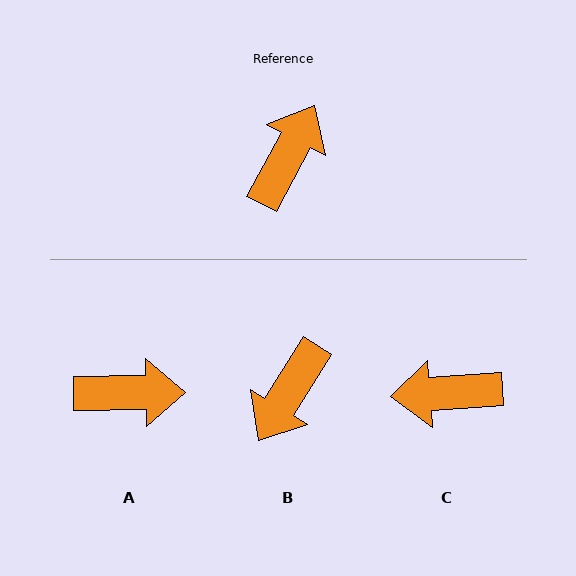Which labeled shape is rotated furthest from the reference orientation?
B, about 176 degrees away.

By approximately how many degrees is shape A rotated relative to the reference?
Approximately 61 degrees clockwise.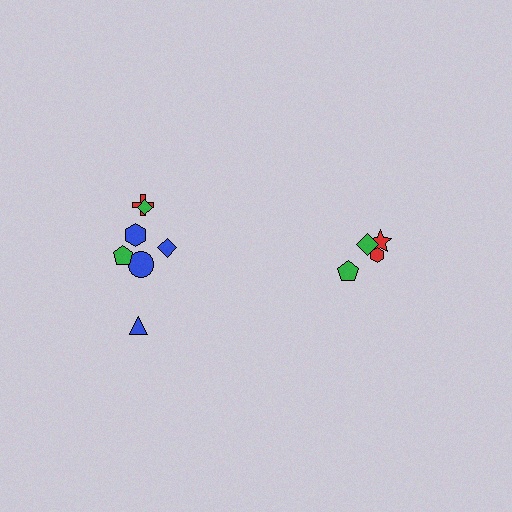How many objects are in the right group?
There are 4 objects.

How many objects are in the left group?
There are 7 objects.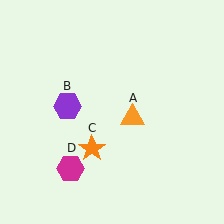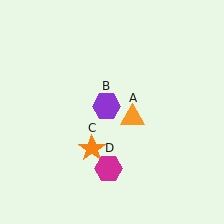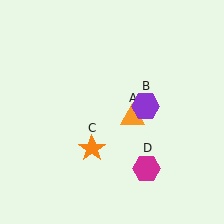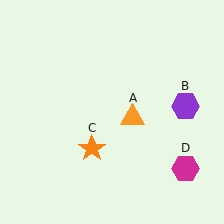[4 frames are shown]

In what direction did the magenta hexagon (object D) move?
The magenta hexagon (object D) moved right.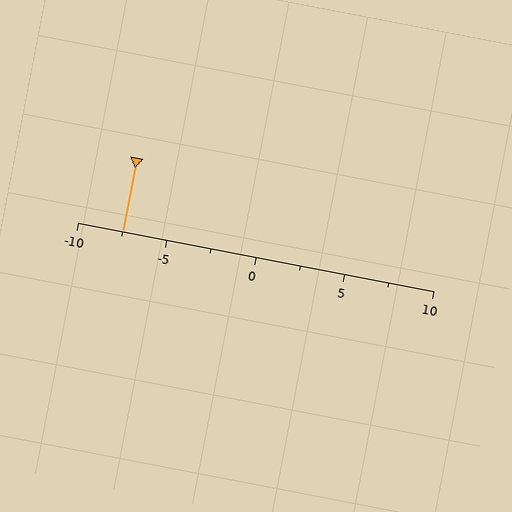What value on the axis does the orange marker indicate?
The marker indicates approximately -7.5.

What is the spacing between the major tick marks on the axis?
The major ticks are spaced 5 apart.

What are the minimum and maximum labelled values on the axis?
The axis runs from -10 to 10.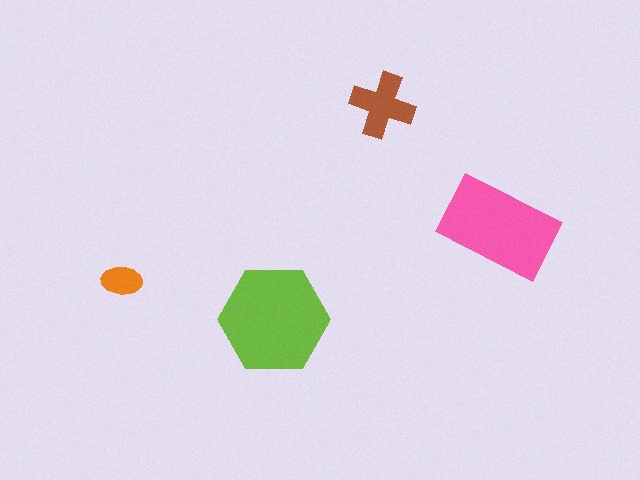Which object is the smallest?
The orange ellipse.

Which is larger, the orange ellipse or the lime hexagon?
The lime hexagon.